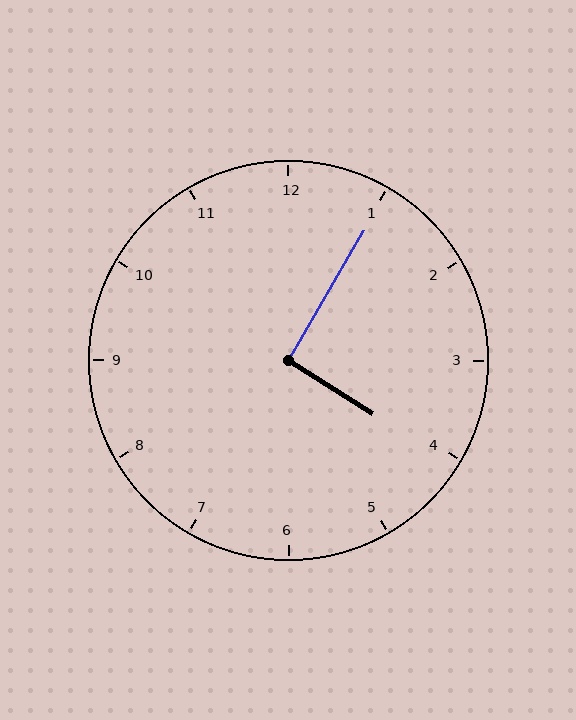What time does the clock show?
4:05.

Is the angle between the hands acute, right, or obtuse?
It is right.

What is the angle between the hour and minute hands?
Approximately 92 degrees.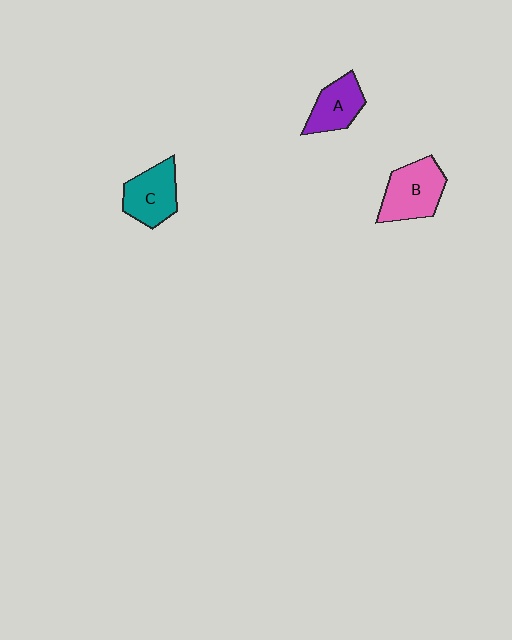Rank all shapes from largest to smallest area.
From largest to smallest: B (pink), C (teal), A (purple).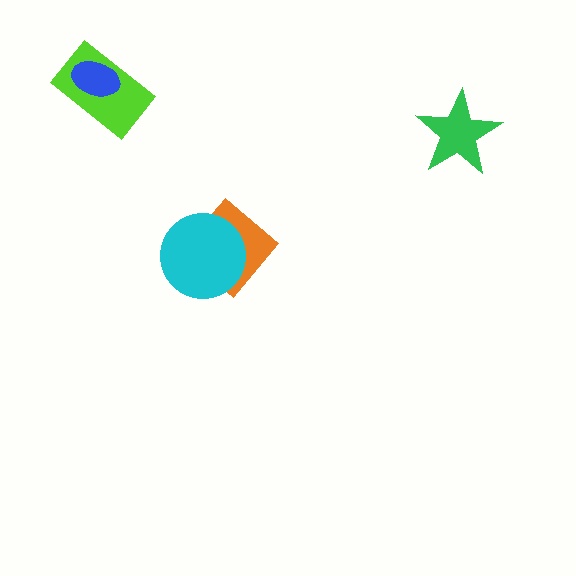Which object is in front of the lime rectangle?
The blue ellipse is in front of the lime rectangle.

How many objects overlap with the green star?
0 objects overlap with the green star.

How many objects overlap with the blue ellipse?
1 object overlaps with the blue ellipse.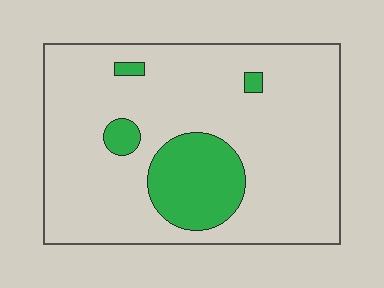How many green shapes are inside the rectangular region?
4.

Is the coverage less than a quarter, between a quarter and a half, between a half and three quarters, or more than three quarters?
Less than a quarter.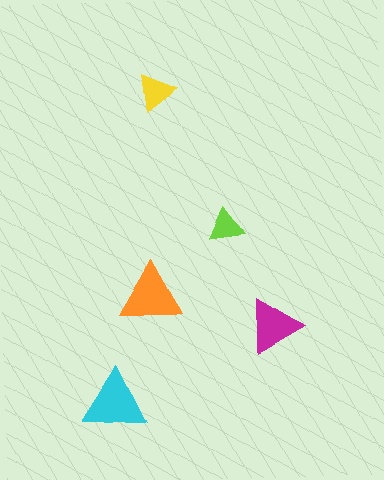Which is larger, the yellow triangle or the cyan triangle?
The cyan one.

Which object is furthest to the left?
The cyan triangle is leftmost.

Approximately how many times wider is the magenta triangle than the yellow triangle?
About 1.5 times wider.